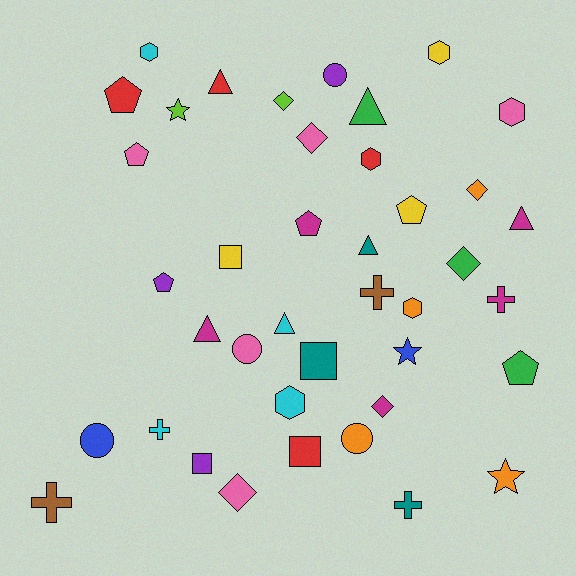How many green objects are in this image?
There are 3 green objects.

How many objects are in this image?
There are 40 objects.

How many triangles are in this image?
There are 6 triangles.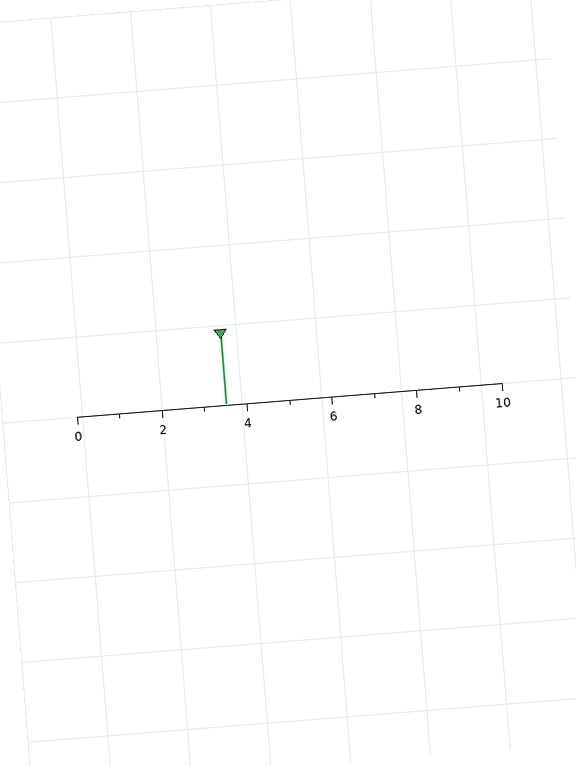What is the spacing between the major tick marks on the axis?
The major ticks are spaced 2 apart.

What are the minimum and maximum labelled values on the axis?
The axis runs from 0 to 10.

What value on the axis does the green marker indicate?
The marker indicates approximately 3.5.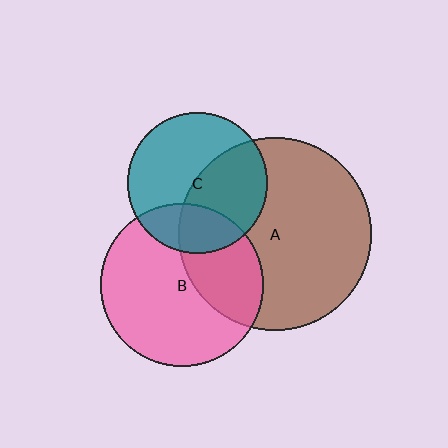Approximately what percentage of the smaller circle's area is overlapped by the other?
Approximately 25%.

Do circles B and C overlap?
Yes.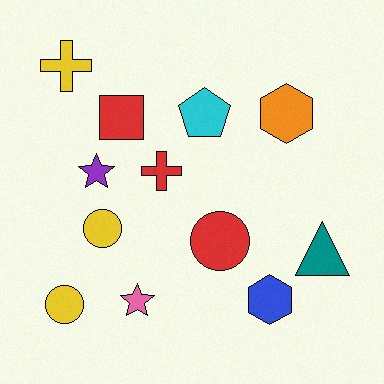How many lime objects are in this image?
There are no lime objects.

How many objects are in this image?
There are 12 objects.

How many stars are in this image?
There are 2 stars.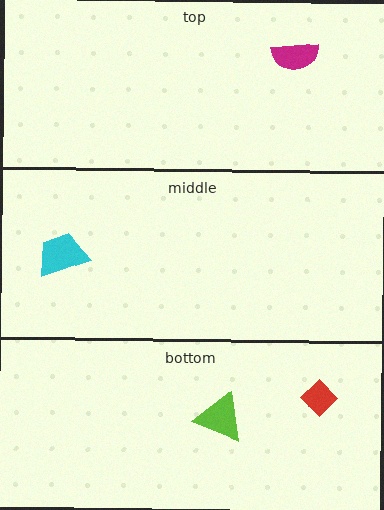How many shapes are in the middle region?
1.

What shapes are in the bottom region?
The red diamond, the lime triangle.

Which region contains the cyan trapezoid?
The middle region.